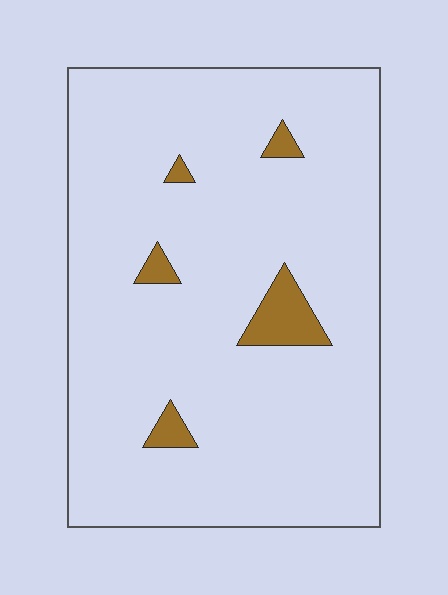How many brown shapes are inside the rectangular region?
5.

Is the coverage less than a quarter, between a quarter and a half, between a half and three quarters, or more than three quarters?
Less than a quarter.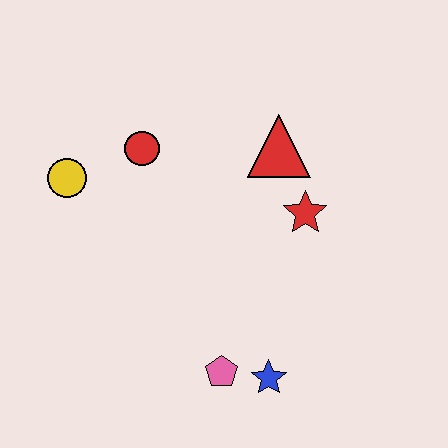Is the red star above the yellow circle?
No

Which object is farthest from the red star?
The yellow circle is farthest from the red star.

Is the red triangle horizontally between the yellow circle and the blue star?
No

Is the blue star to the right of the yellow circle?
Yes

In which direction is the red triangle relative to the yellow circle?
The red triangle is to the right of the yellow circle.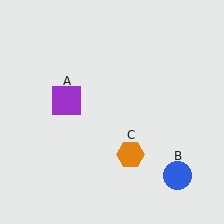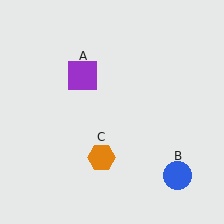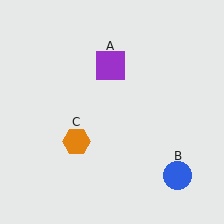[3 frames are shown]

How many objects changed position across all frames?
2 objects changed position: purple square (object A), orange hexagon (object C).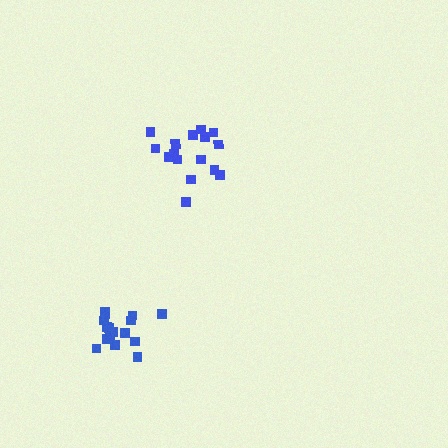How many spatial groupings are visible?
There are 2 spatial groupings.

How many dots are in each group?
Group 1: 16 dots, Group 2: 16 dots (32 total).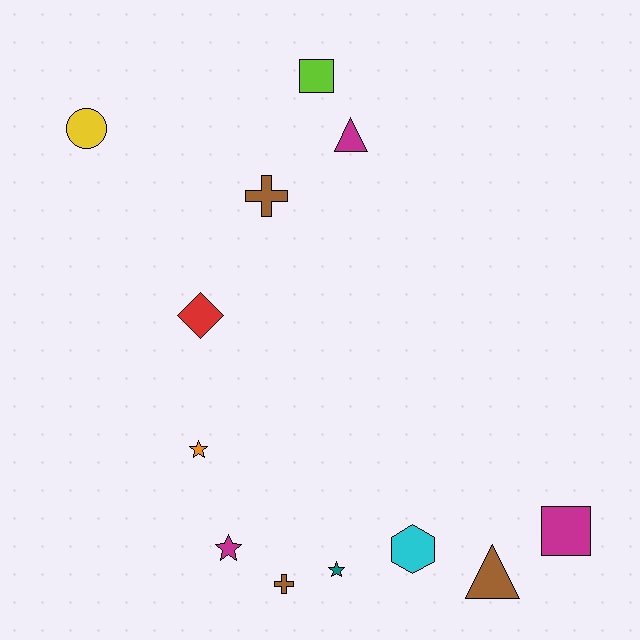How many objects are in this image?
There are 12 objects.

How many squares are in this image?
There are 2 squares.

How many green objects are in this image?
There are no green objects.